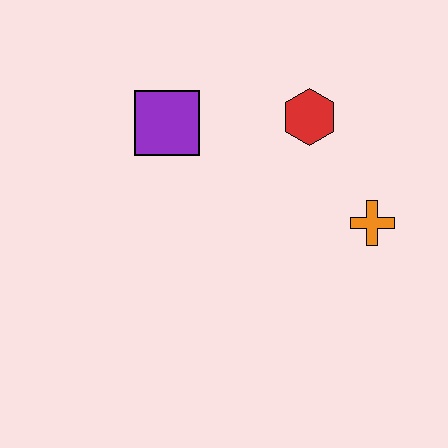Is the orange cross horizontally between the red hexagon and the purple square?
No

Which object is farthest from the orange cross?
The purple square is farthest from the orange cross.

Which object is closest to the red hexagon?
The orange cross is closest to the red hexagon.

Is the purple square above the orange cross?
Yes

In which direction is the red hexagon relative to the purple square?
The red hexagon is to the right of the purple square.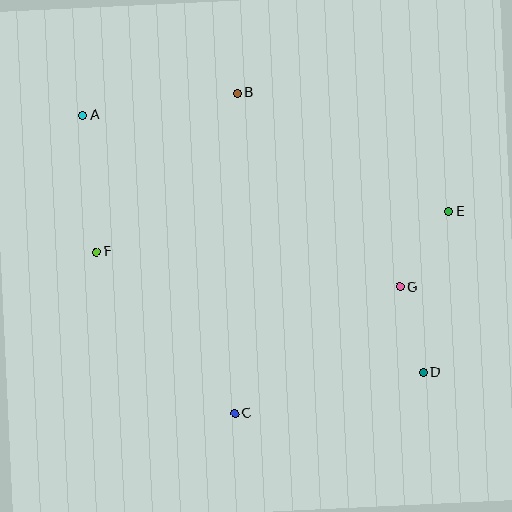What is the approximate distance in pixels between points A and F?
The distance between A and F is approximately 137 pixels.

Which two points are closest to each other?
Points D and G are closest to each other.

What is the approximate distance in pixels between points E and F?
The distance between E and F is approximately 355 pixels.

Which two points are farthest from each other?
Points A and D are farthest from each other.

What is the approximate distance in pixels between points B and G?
The distance between B and G is approximately 253 pixels.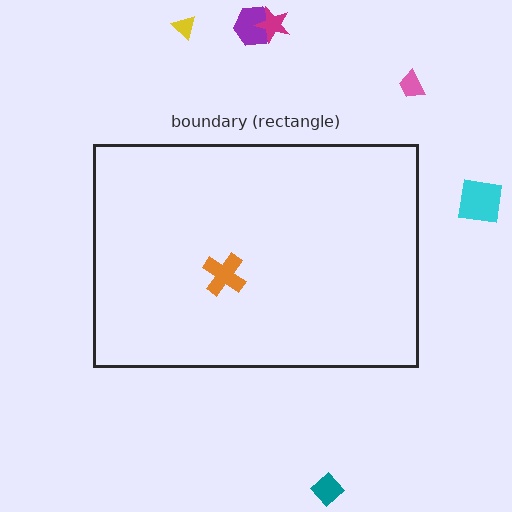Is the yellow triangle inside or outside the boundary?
Outside.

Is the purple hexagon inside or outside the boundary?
Outside.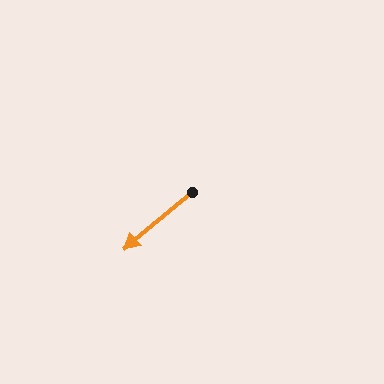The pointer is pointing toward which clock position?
Roughly 8 o'clock.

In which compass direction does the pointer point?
Southwest.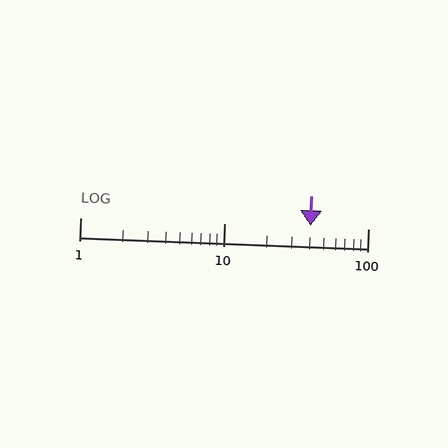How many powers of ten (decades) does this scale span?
The scale spans 2 decades, from 1 to 100.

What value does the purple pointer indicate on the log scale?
The pointer indicates approximately 40.